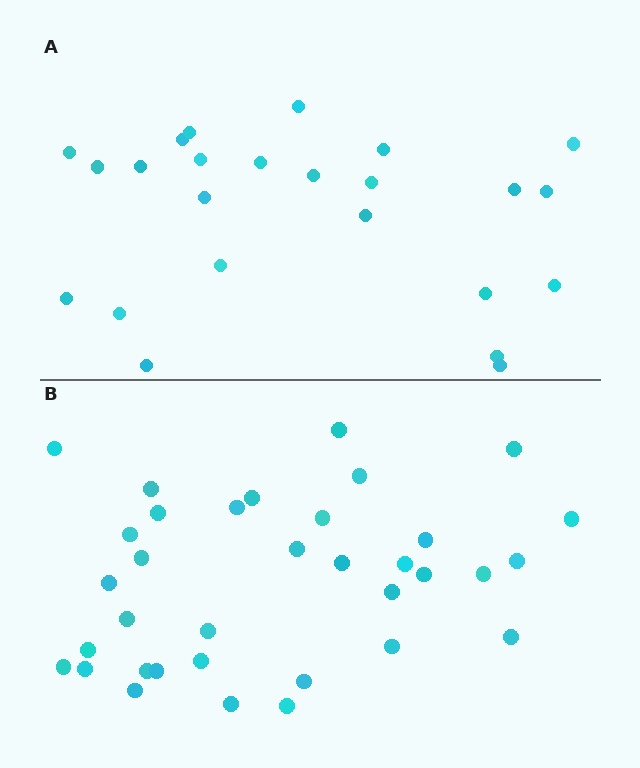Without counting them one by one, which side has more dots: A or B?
Region B (the bottom region) has more dots.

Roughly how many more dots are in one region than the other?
Region B has roughly 12 or so more dots than region A.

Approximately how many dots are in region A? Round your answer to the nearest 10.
About 20 dots. (The exact count is 24, which rounds to 20.)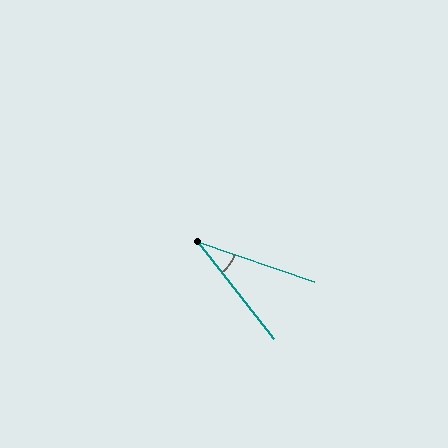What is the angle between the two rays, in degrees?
Approximately 33 degrees.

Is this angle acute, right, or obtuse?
It is acute.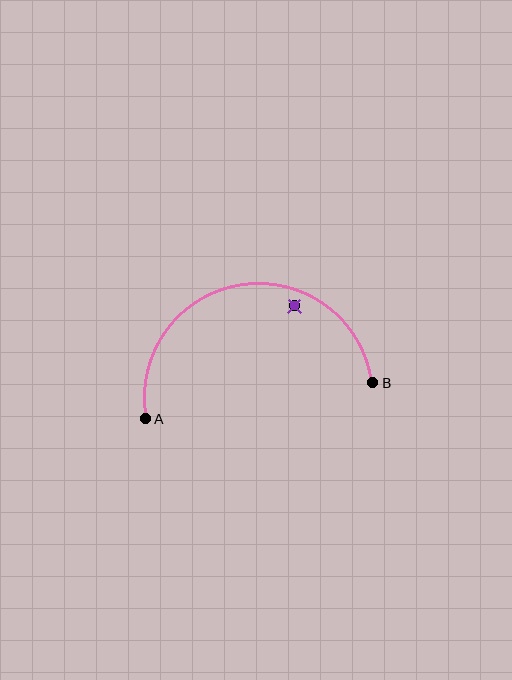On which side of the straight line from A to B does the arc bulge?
The arc bulges above the straight line connecting A and B.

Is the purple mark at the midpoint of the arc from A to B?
No — the purple mark does not lie on the arc at all. It sits slightly inside the curve.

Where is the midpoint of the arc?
The arc midpoint is the point on the curve farthest from the straight line joining A and B. It sits above that line.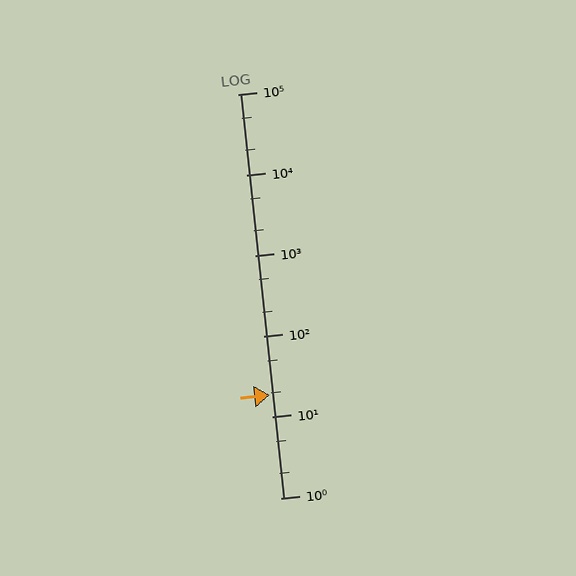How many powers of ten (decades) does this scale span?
The scale spans 5 decades, from 1 to 100000.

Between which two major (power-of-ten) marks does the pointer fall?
The pointer is between 10 and 100.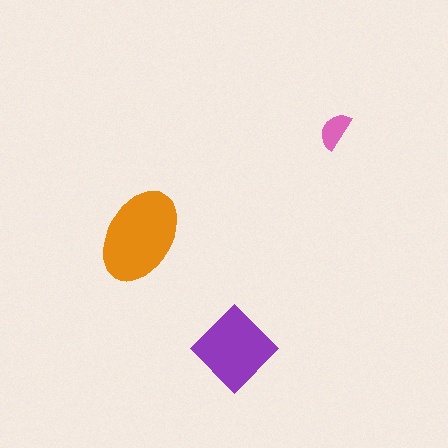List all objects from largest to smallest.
The orange ellipse, the purple diamond, the pink semicircle.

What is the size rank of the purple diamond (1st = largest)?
2nd.